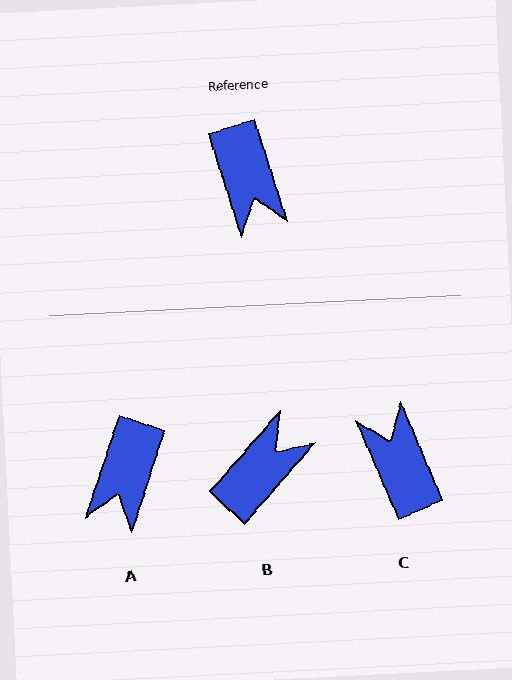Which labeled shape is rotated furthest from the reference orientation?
C, about 175 degrees away.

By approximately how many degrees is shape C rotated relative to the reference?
Approximately 175 degrees clockwise.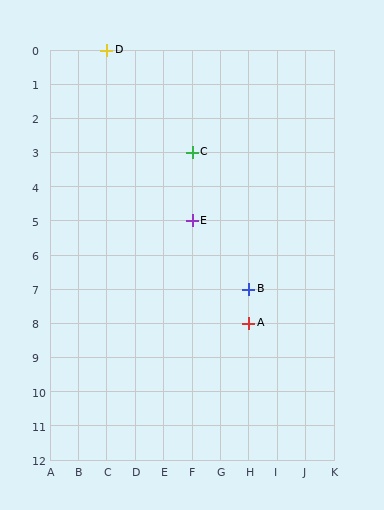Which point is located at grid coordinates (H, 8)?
Point A is at (H, 8).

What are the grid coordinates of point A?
Point A is at grid coordinates (H, 8).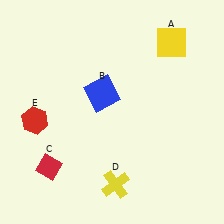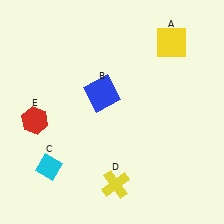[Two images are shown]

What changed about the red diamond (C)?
In Image 1, C is red. In Image 2, it changed to cyan.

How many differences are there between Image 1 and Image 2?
There is 1 difference between the two images.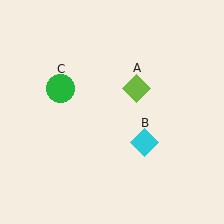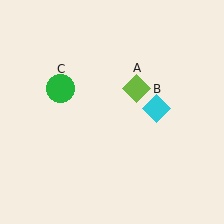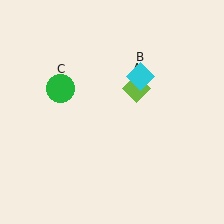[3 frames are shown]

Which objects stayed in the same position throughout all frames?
Lime diamond (object A) and green circle (object C) remained stationary.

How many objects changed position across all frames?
1 object changed position: cyan diamond (object B).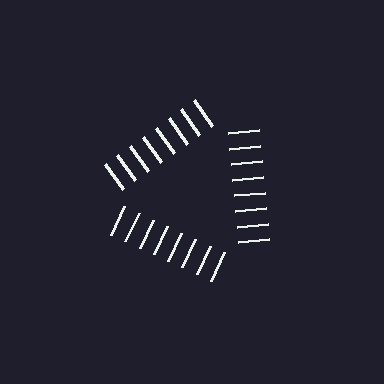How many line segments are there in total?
24 — 8 along each of the 3 edges.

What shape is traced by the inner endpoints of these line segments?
An illusory triangle — the line segments terminate on its edges but no continuous stroke is drawn.